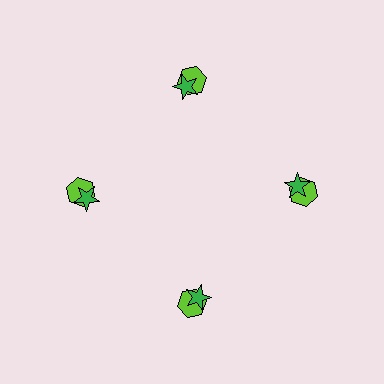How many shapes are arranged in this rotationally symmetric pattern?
There are 8 shapes, arranged in 4 groups of 2.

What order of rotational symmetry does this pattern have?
This pattern has 4-fold rotational symmetry.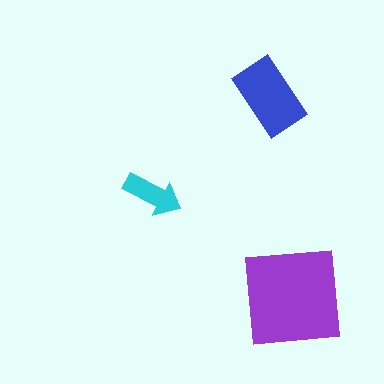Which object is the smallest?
The cyan arrow.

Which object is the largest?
The purple square.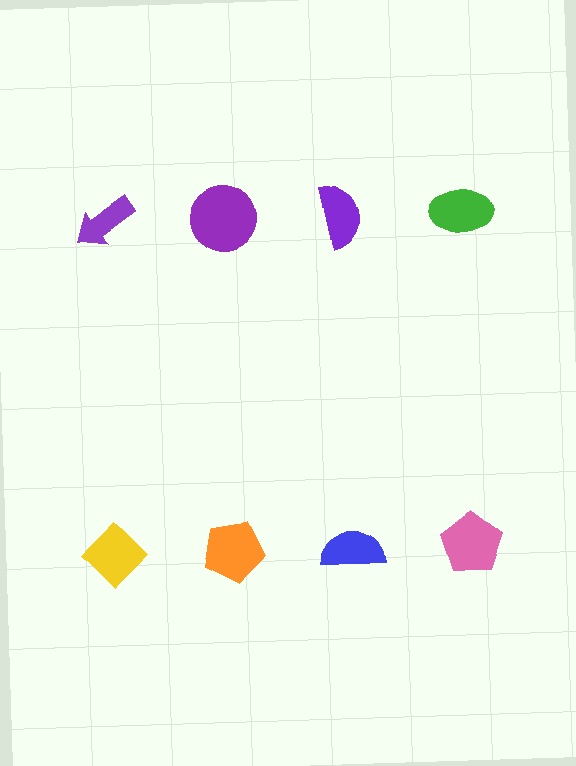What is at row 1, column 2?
A purple circle.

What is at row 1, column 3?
A purple semicircle.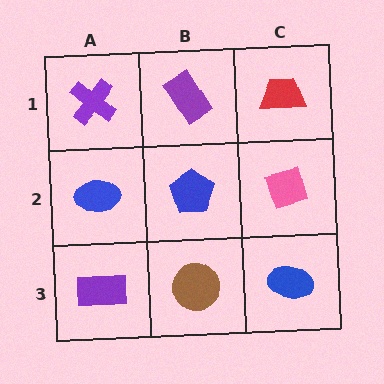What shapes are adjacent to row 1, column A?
A blue ellipse (row 2, column A), a purple rectangle (row 1, column B).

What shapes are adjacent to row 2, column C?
A red trapezoid (row 1, column C), a blue ellipse (row 3, column C), a blue pentagon (row 2, column B).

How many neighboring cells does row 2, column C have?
3.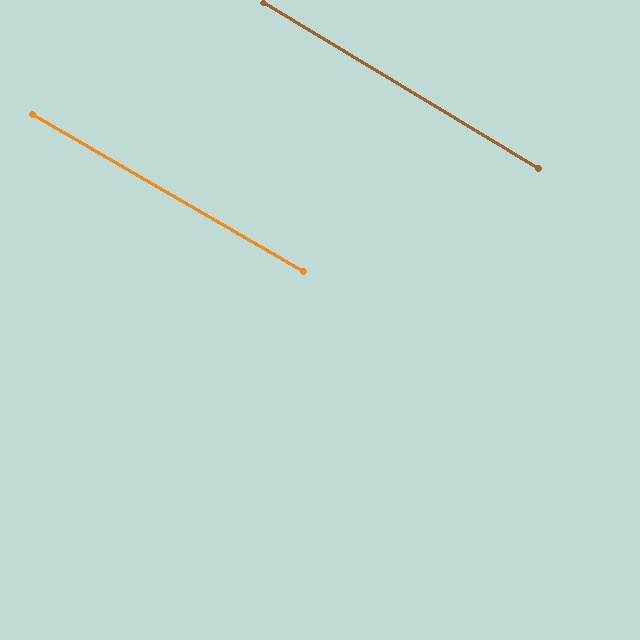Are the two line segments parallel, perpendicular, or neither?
Parallel — their directions differ by only 1.0°.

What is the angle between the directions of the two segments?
Approximately 1 degree.